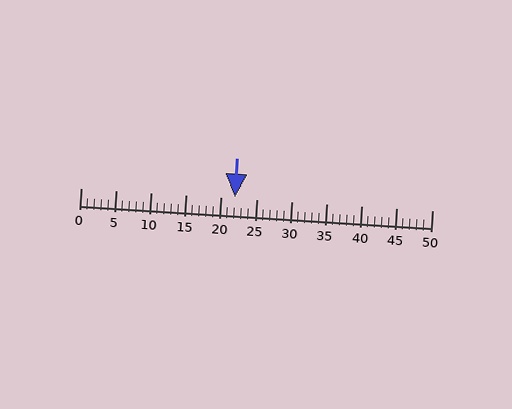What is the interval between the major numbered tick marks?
The major tick marks are spaced 5 units apart.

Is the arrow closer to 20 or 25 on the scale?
The arrow is closer to 20.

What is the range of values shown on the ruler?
The ruler shows values from 0 to 50.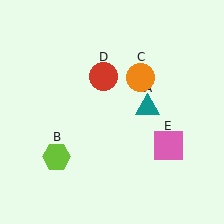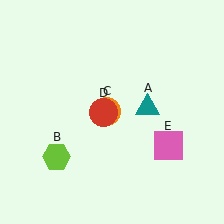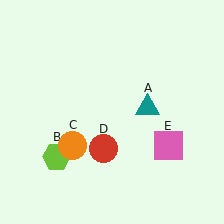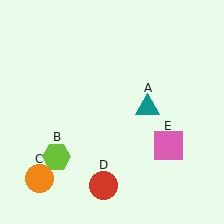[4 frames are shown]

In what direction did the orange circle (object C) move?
The orange circle (object C) moved down and to the left.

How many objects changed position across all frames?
2 objects changed position: orange circle (object C), red circle (object D).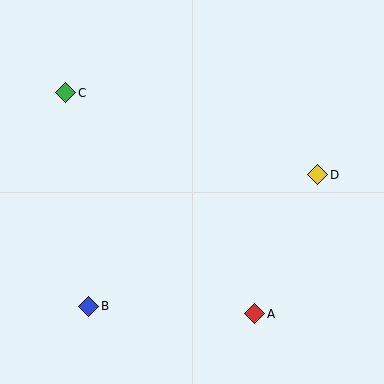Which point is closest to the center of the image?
Point D at (318, 175) is closest to the center.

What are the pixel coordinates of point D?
Point D is at (318, 175).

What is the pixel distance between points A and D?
The distance between A and D is 153 pixels.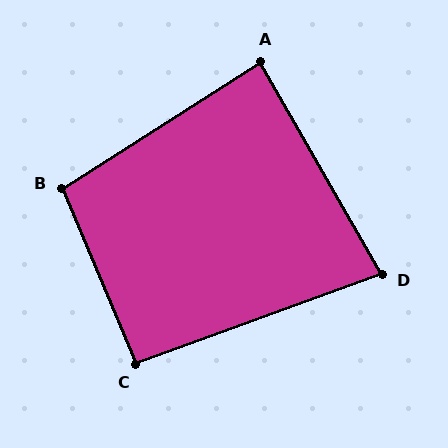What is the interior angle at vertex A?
Approximately 87 degrees (approximately right).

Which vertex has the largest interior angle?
B, at approximately 100 degrees.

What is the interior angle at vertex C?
Approximately 93 degrees (approximately right).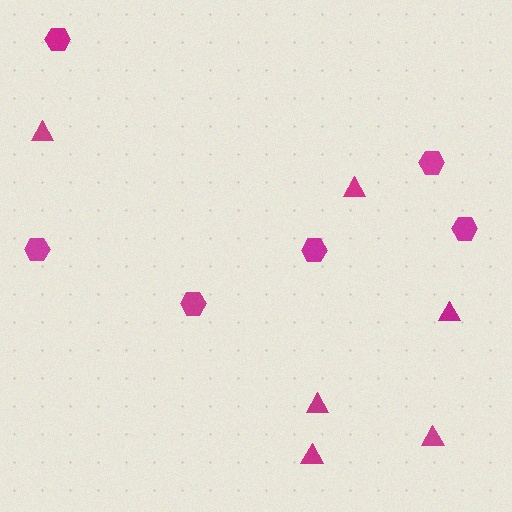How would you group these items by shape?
There are 2 groups: one group of triangles (6) and one group of hexagons (6).